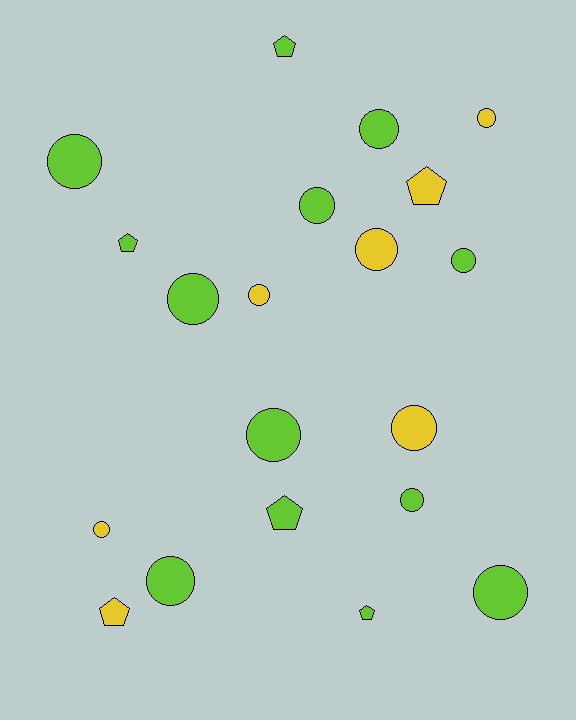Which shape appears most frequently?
Circle, with 14 objects.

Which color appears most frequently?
Lime, with 13 objects.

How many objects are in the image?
There are 20 objects.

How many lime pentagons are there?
There are 4 lime pentagons.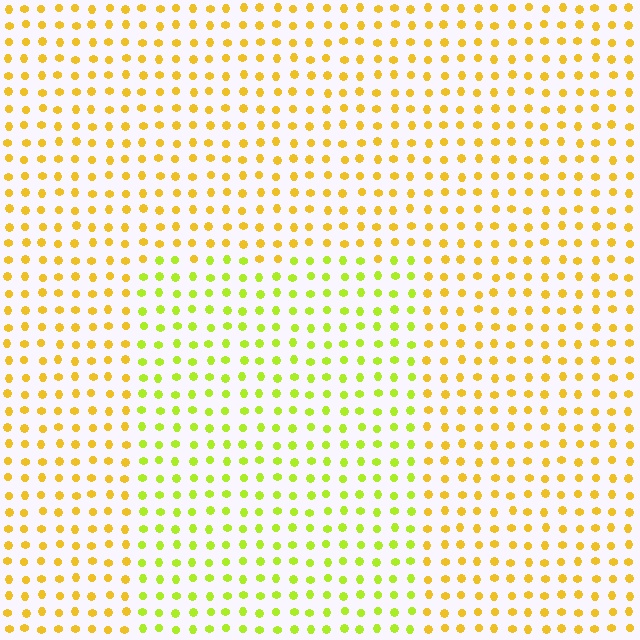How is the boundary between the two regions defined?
The boundary is defined purely by a slight shift in hue (about 34 degrees). Spacing, size, and orientation are identical on both sides.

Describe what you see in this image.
The image is filled with small yellow elements in a uniform arrangement. A rectangle-shaped region is visible where the elements are tinted to a slightly different hue, forming a subtle color boundary.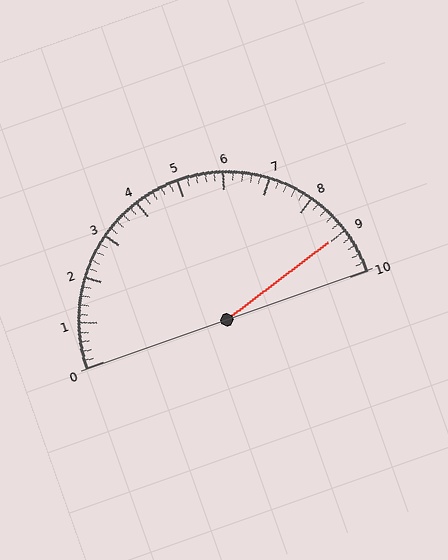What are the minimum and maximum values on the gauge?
The gauge ranges from 0 to 10.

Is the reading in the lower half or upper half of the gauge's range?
The reading is in the upper half of the range (0 to 10).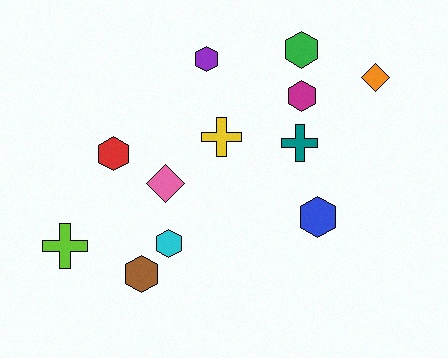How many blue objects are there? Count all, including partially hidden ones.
There is 1 blue object.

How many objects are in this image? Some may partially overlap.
There are 12 objects.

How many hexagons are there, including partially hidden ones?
There are 7 hexagons.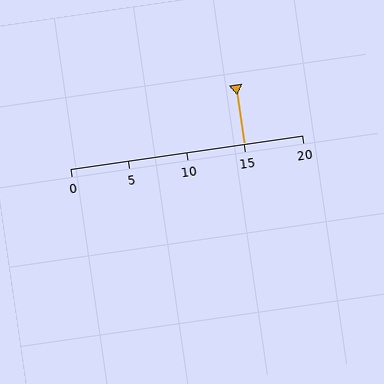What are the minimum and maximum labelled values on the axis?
The axis runs from 0 to 20.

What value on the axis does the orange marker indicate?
The marker indicates approximately 15.